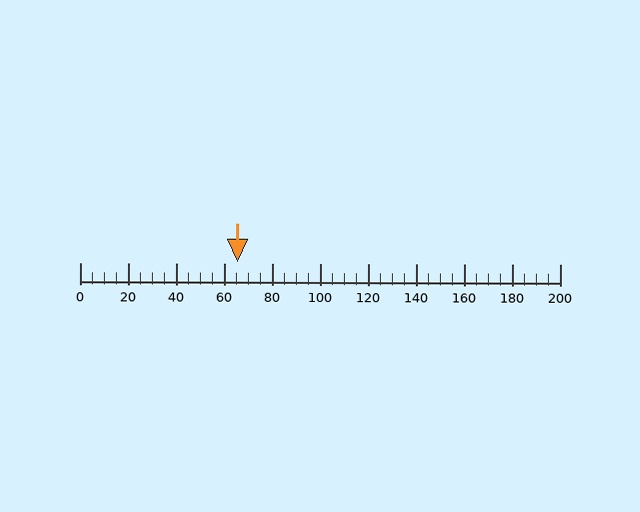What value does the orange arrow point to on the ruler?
The orange arrow points to approximately 66.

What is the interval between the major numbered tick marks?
The major tick marks are spaced 20 units apart.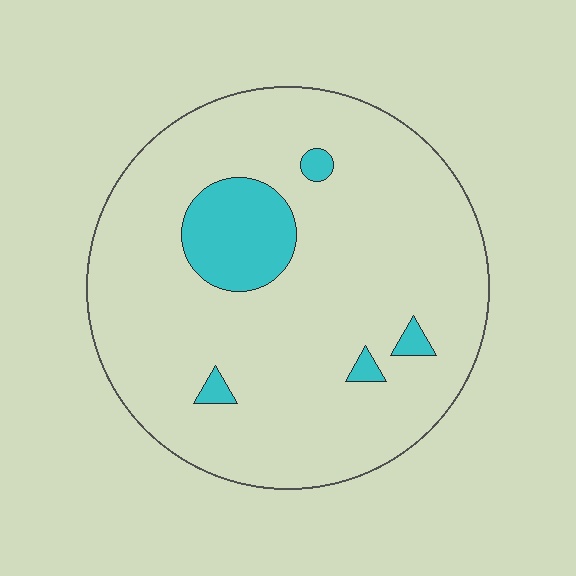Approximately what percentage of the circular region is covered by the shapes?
Approximately 10%.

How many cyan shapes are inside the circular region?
5.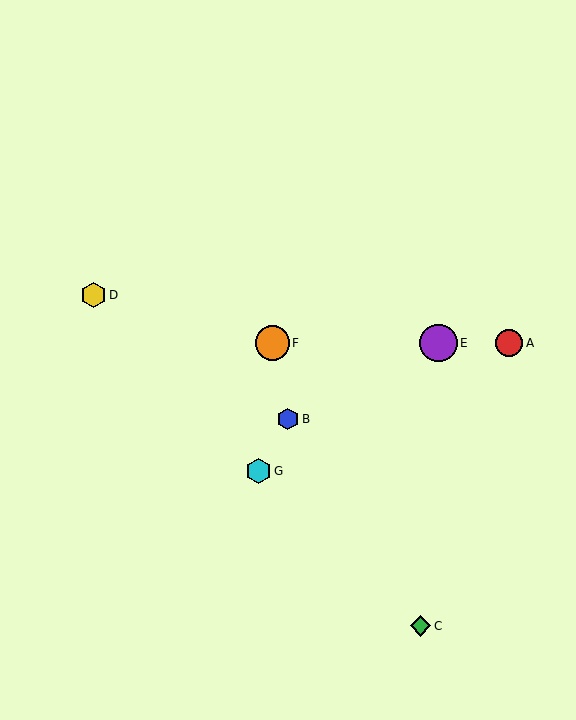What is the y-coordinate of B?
Object B is at y≈419.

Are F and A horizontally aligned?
Yes, both are at y≈343.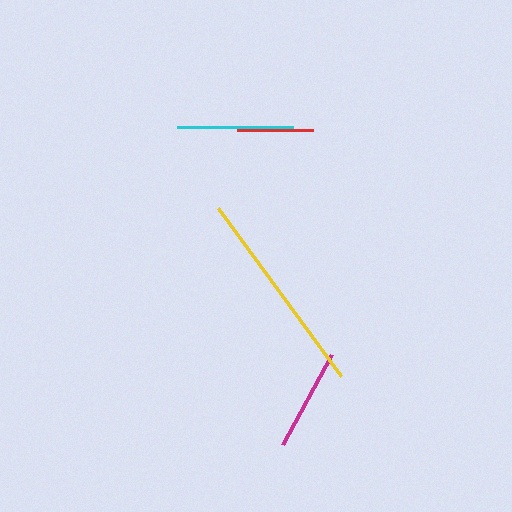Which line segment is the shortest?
The red line is the shortest at approximately 77 pixels.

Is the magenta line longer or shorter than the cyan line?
The cyan line is longer than the magenta line.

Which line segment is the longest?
The yellow line is the longest at approximately 208 pixels.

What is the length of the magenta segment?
The magenta segment is approximately 103 pixels long.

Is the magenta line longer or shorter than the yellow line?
The yellow line is longer than the magenta line.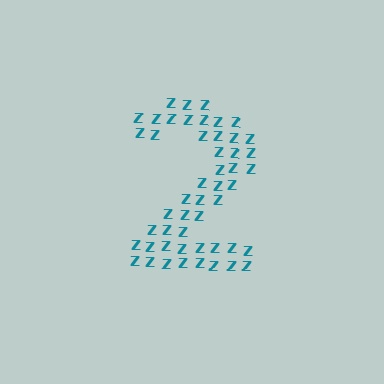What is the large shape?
The large shape is the digit 2.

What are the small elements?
The small elements are letter Z's.